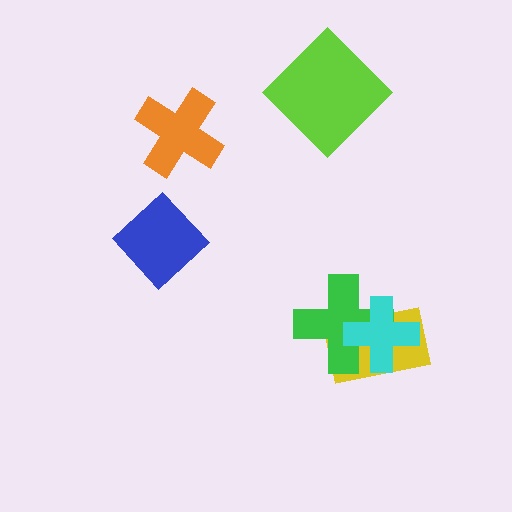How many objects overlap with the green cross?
2 objects overlap with the green cross.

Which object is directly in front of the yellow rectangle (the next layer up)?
The green cross is directly in front of the yellow rectangle.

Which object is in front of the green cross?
The cyan cross is in front of the green cross.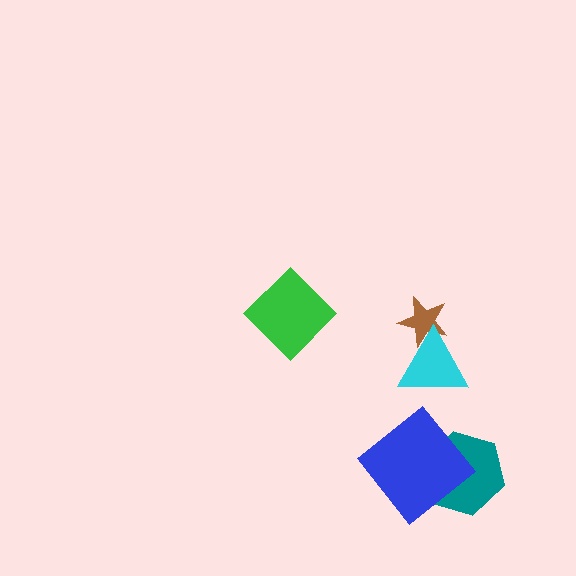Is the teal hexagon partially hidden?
Yes, it is partially covered by another shape.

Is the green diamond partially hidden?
No, no other shape covers it.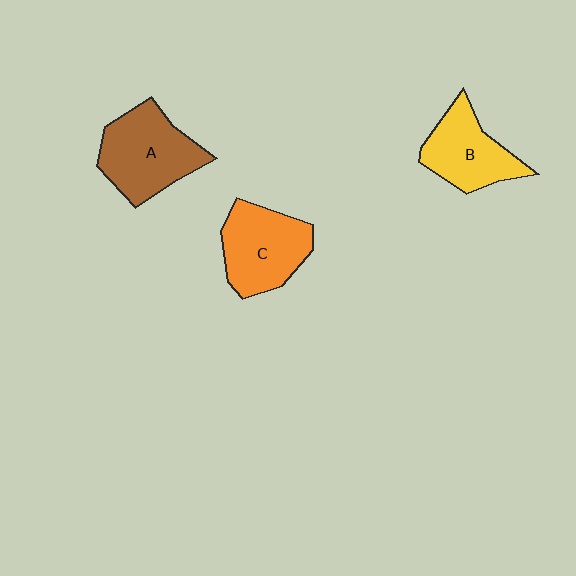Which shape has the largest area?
Shape A (brown).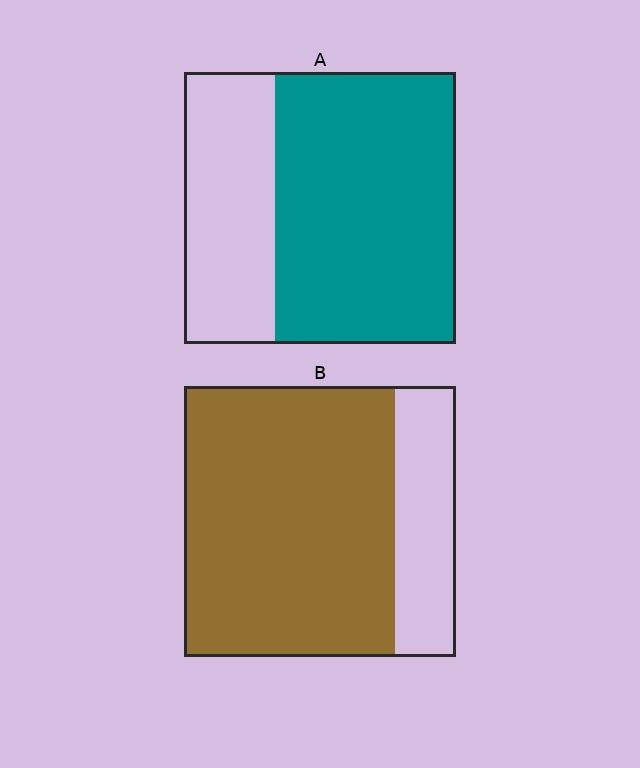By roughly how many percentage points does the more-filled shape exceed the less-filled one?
By roughly 10 percentage points (B over A).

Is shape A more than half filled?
Yes.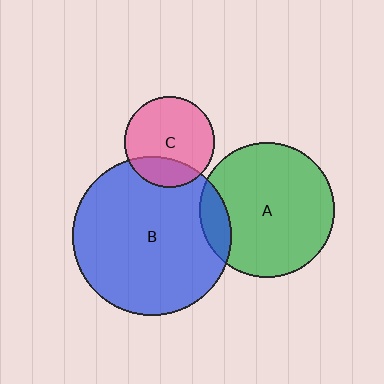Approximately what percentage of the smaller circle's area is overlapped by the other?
Approximately 10%.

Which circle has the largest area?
Circle B (blue).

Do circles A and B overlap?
Yes.